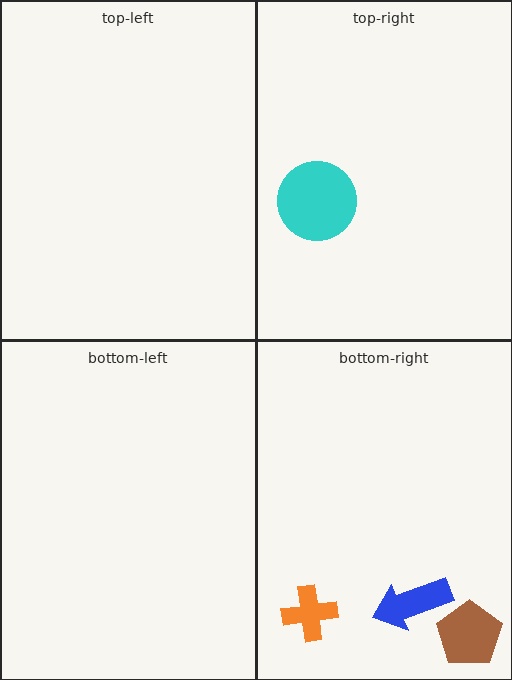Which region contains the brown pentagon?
The bottom-right region.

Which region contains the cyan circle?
The top-right region.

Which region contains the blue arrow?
The bottom-right region.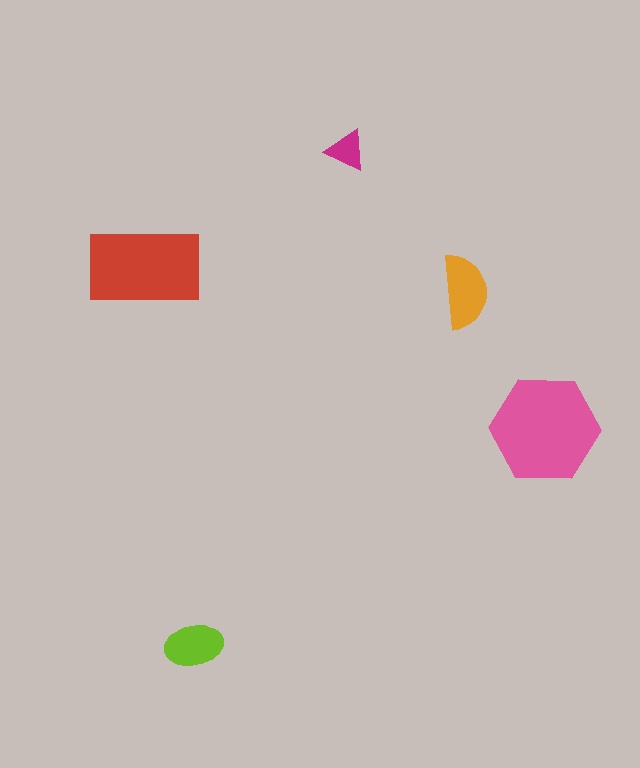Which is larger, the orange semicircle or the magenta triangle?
The orange semicircle.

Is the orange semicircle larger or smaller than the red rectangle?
Smaller.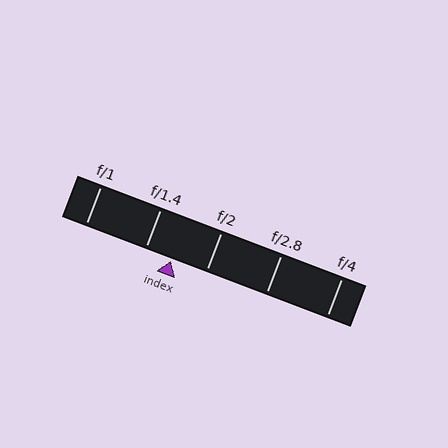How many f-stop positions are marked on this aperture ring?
There are 5 f-stop positions marked.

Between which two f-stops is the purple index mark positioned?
The index mark is between f/1.4 and f/2.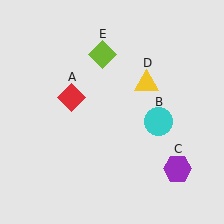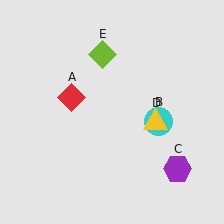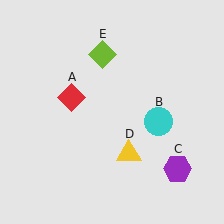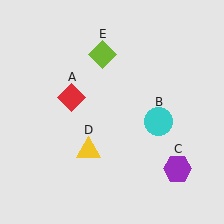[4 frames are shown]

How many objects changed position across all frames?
1 object changed position: yellow triangle (object D).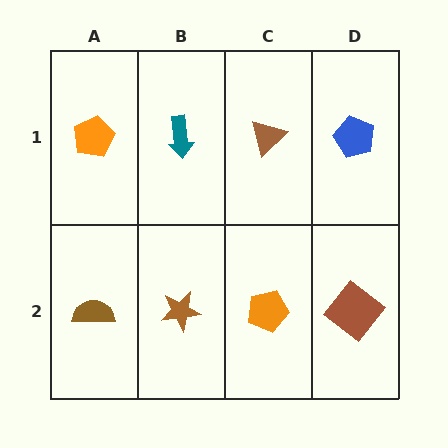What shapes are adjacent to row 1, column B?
A brown star (row 2, column B), an orange pentagon (row 1, column A), a brown triangle (row 1, column C).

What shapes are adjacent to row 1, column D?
A brown diamond (row 2, column D), a brown triangle (row 1, column C).